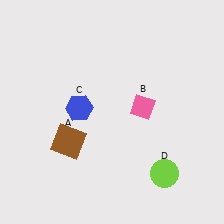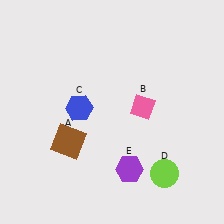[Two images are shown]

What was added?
A purple hexagon (E) was added in Image 2.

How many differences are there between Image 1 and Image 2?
There is 1 difference between the two images.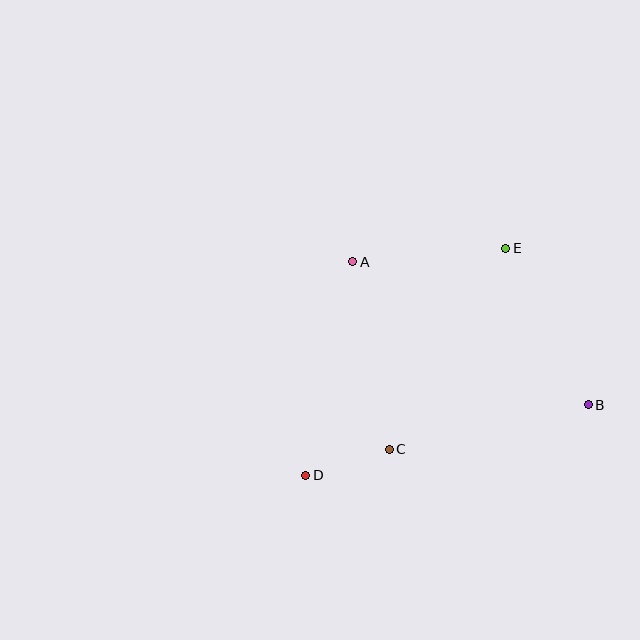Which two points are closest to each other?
Points C and D are closest to each other.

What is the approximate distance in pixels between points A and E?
The distance between A and E is approximately 153 pixels.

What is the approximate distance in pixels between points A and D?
The distance between A and D is approximately 219 pixels.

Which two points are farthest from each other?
Points D and E are farthest from each other.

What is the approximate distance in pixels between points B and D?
The distance between B and D is approximately 291 pixels.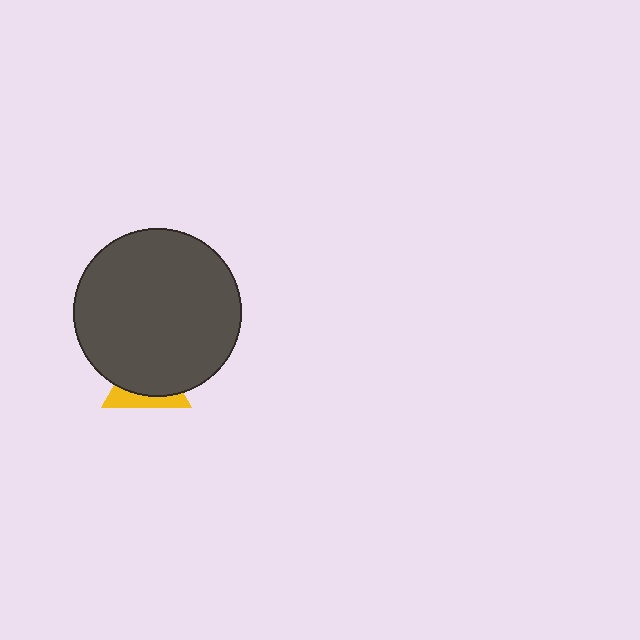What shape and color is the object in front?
The object in front is a dark gray circle.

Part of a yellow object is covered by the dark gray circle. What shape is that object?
It is a triangle.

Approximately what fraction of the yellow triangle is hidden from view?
Roughly 68% of the yellow triangle is hidden behind the dark gray circle.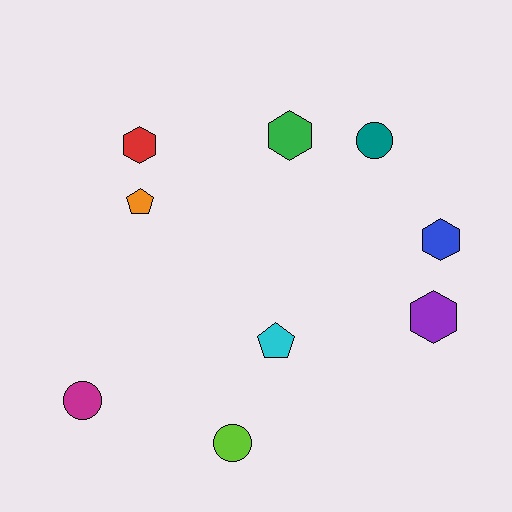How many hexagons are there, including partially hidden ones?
There are 4 hexagons.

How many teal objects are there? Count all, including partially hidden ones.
There is 1 teal object.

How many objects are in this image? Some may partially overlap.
There are 9 objects.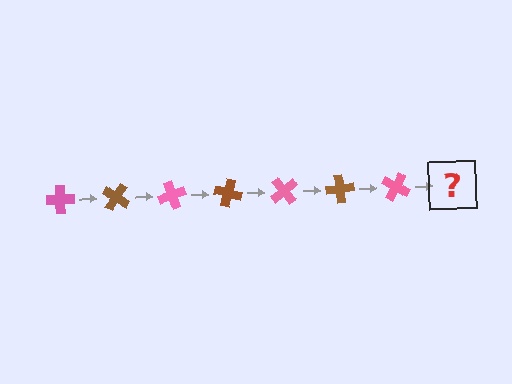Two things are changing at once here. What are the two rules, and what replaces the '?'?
The two rules are that it rotates 35 degrees each step and the color cycles through pink and brown. The '?' should be a brown cross, rotated 245 degrees from the start.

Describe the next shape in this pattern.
It should be a brown cross, rotated 245 degrees from the start.